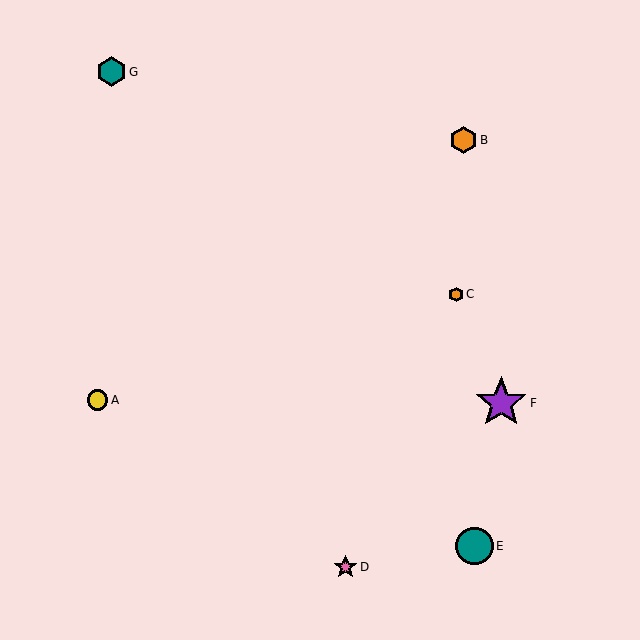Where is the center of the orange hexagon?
The center of the orange hexagon is at (464, 140).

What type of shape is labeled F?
Shape F is a purple star.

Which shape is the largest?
The purple star (labeled F) is the largest.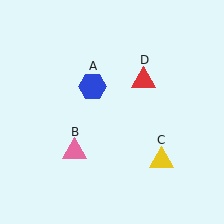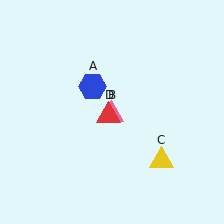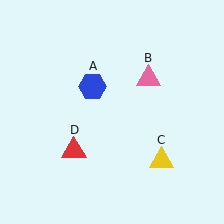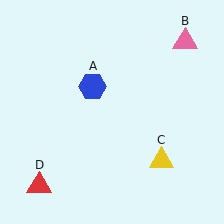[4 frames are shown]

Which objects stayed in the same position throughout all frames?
Blue hexagon (object A) and yellow triangle (object C) remained stationary.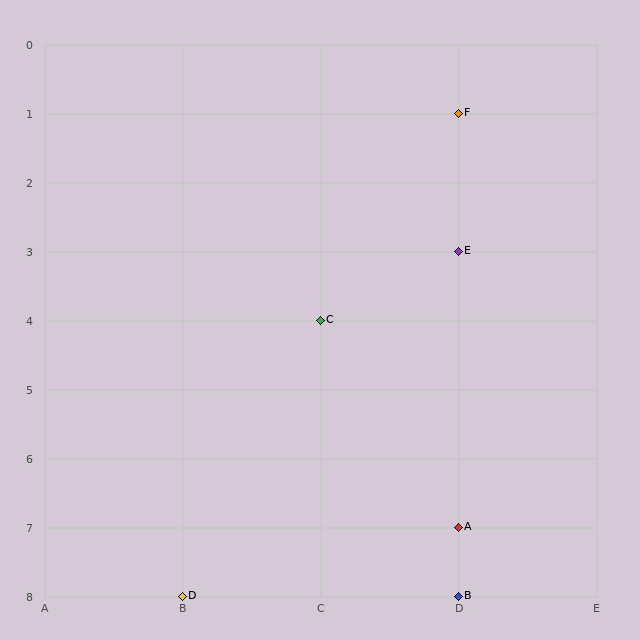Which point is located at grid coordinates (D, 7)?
Point A is at (D, 7).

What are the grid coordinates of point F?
Point F is at grid coordinates (D, 1).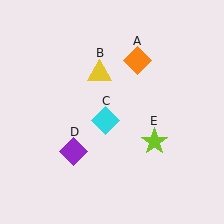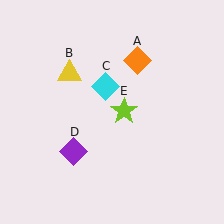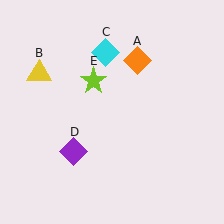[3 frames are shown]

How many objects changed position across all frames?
3 objects changed position: yellow triangle (object B), cyan diamond (object C), lime star (object E).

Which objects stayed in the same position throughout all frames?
Orange diamond (object A) and purple diamond (object D) remained stationary.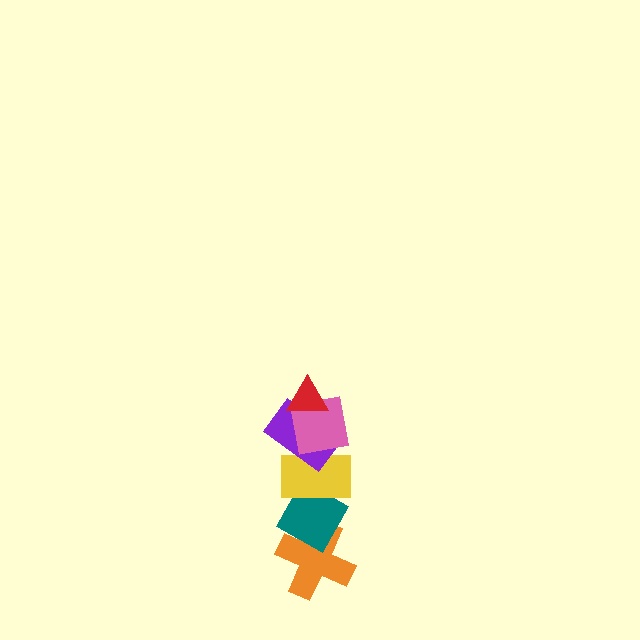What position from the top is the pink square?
The pink square is 2nd from the top.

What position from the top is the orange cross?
The orange cross is 6th from the top.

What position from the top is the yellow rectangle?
The yellow rectangle is 4th from the top.